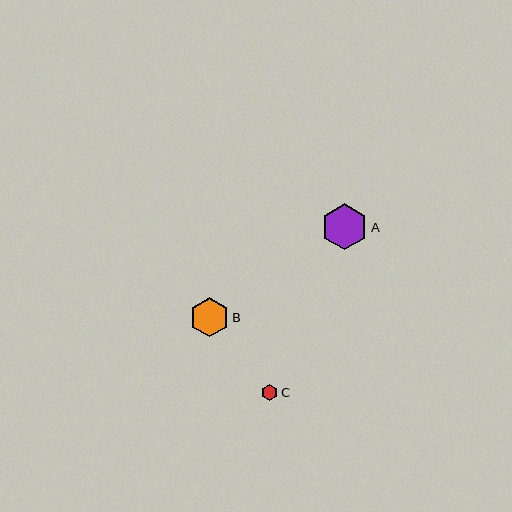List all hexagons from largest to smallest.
From largest to smallest: A, B, C.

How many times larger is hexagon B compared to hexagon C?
Hexagon B is approximately 2.4 times the size of hexagon C.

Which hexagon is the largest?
Hexagon A is the largest with a size of approximately 46 pixels.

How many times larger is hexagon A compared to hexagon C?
Hexagon A is approximately 2.8 times the size of hexagon C.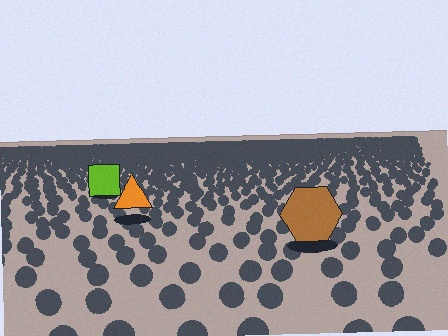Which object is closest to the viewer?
The brown hexagon is closest. The texture marks near it are larger and more spread out.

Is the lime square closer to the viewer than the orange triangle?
No. The orange triangle is closer — you can tell from the texture gradient: the ground texture is coarser near it.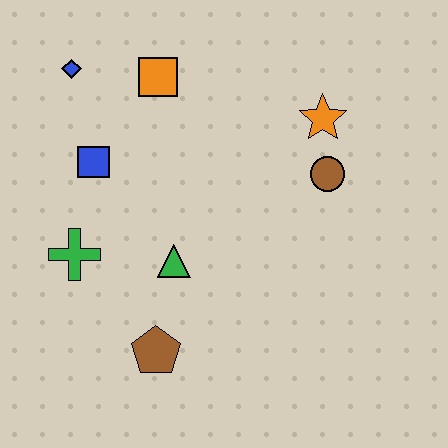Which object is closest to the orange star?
The brown circle is closest to the orange star.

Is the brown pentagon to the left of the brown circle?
Yes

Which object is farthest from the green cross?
The orange star is farthest from the green cross.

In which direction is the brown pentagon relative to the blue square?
The brown pentagon is below the blue square.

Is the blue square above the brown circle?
Yes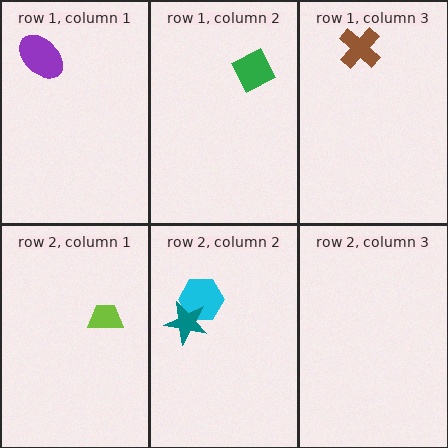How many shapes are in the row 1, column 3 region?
1.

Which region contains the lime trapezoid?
The row 2, column 1 region.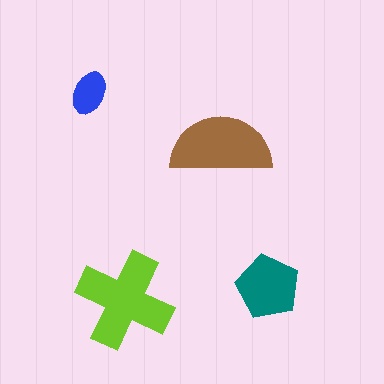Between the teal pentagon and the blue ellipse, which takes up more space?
The teal pentagon.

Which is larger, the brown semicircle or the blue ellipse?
The brown semicircle.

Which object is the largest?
The lime cross.